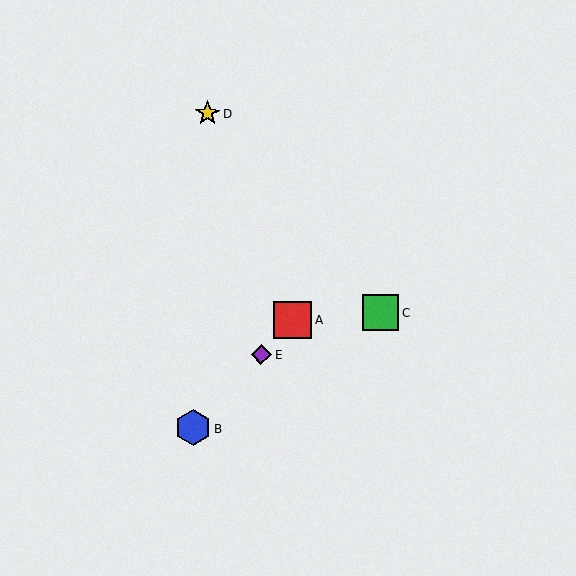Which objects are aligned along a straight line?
Objects A, B, E are aligned along a straight line.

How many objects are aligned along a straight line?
3 objects (A, B, E) are aligned along a straight line.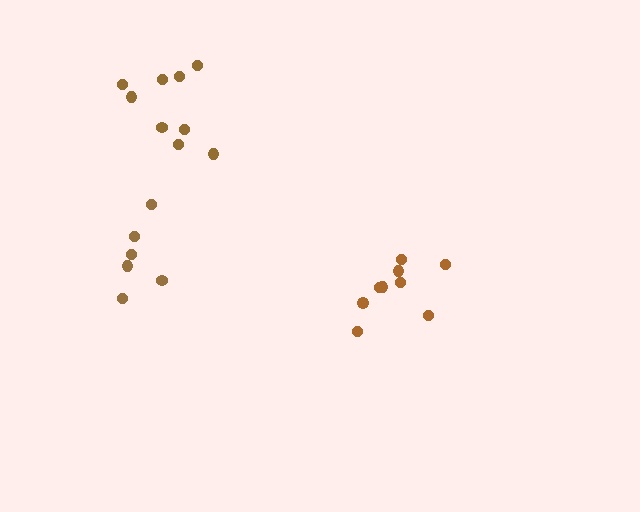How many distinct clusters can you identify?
There are 3 distinct clusters.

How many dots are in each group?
Group 1: 9 dots, Group 2: 9 dots, Group 3: 6 dots (24 total).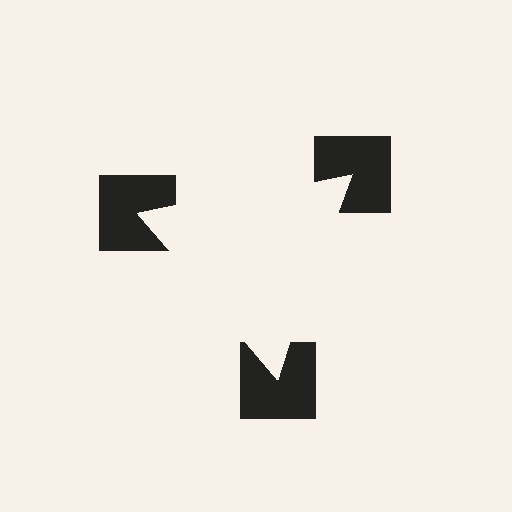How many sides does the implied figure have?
3 sides.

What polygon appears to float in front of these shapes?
An illusory triangle — its edges are inferred from the aligned wedge cuts in the notched squares, not physically drawn.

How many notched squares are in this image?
There are 3 — one at each vertex of the illusory triangle.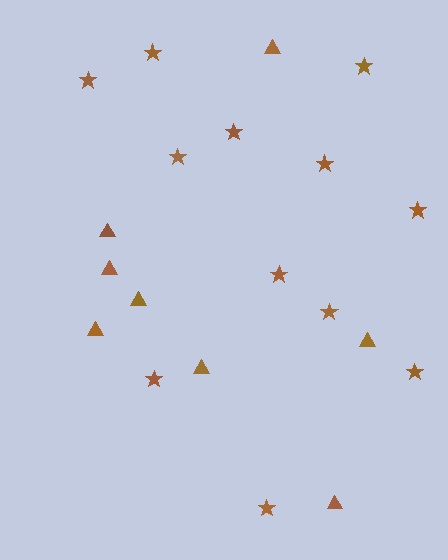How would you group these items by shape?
There are 2 groups: one group of stars (12) and one group of triangles (8).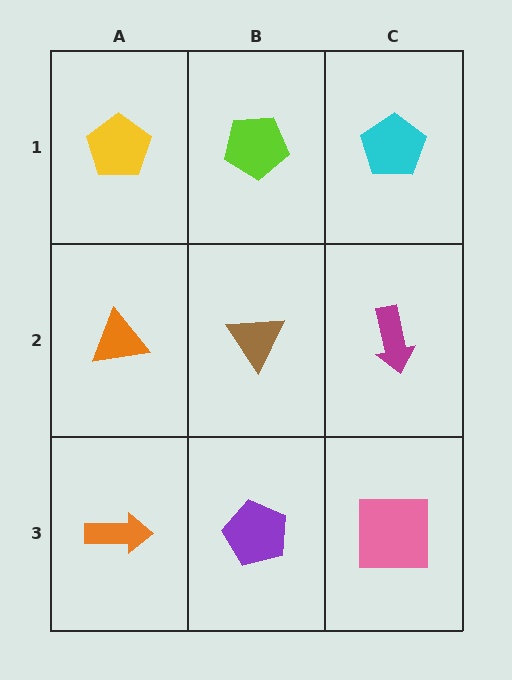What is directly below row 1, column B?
A brown triangle.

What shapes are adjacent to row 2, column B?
A lime pentagon (row 1, column B), a purple pentagon (row 3, column B), an orange triangle (row 2, column A), a magenta arrow (row 2, column C).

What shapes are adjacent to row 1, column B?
A brown triangle (row 2, column B), a yellow pentagon (row 1, column A), a cyan pentagon (row 1, column C).